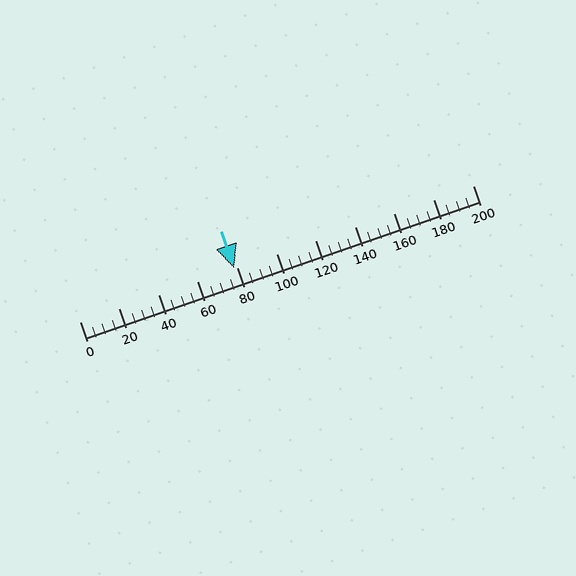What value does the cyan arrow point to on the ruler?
The cyan arrow points to approximately 78.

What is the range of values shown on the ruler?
The ruler shows values from 0 to 200.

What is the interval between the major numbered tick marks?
The major tick marks are spaced 20 units apart.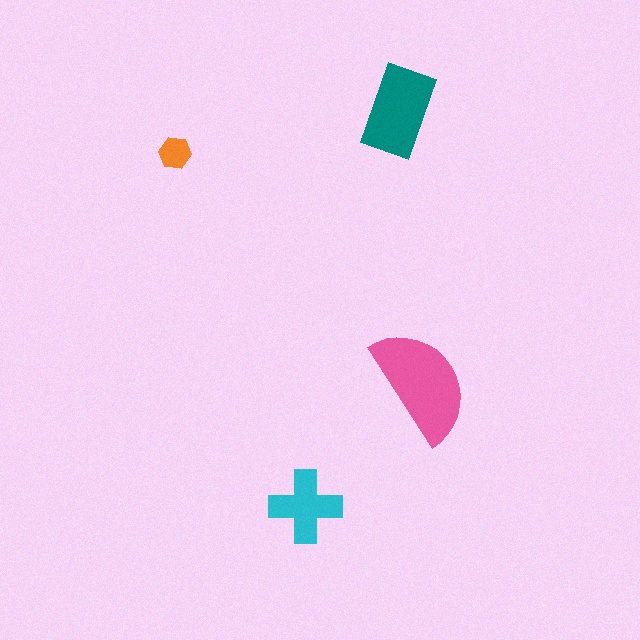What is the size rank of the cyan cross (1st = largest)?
3rd.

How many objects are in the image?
There are 4 objects in the image.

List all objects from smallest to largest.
The orange hexagon, the cyan cross, the teal rectangle, the pink semicircle.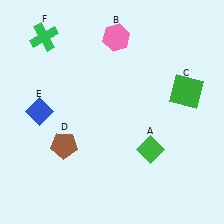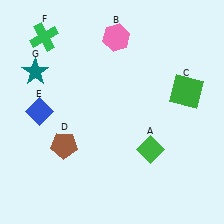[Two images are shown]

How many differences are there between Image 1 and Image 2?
There is 1 difference between the two images.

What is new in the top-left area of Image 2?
A teal star (G) was added in the top-left area of Image 2.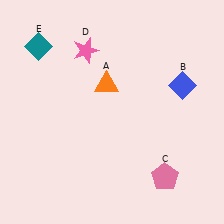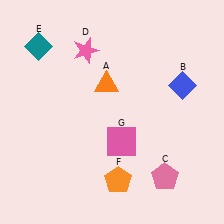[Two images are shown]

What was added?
An orange pentagon (F), a pink square (G) were added in Image 2.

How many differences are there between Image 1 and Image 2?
There are 2 differences between the two images.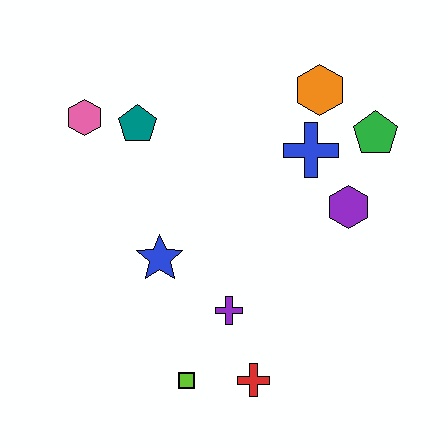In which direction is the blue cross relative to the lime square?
The blue cross is above the lime square.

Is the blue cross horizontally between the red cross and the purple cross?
No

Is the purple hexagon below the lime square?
No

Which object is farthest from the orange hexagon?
The lime square is farthest from the orange hexagon.